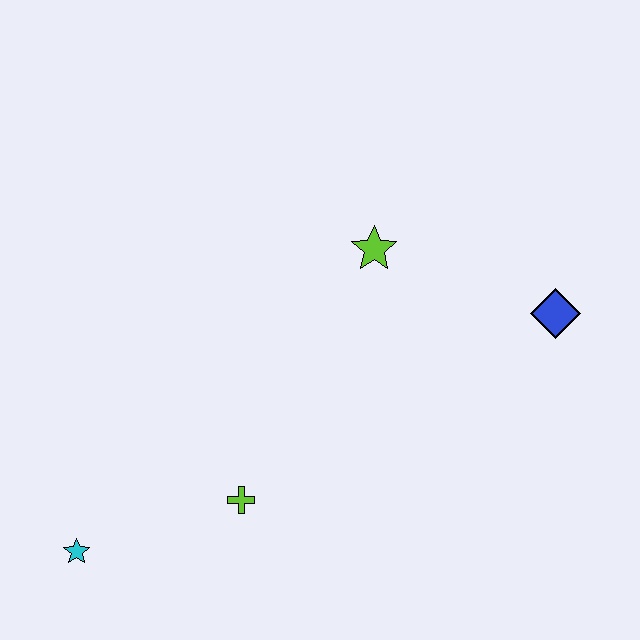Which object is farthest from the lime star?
The cyan star is farthest from the lime star.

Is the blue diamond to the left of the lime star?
No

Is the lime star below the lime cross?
No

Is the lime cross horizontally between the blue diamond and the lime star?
No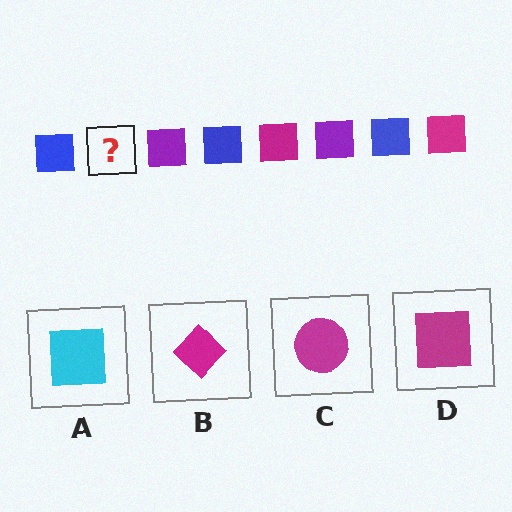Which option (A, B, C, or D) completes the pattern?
D.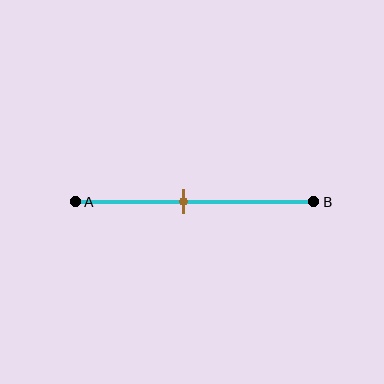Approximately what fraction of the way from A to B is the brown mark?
The brown mark is approximately 45% of the way from A to B.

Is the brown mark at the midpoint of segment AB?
No, the mark is at about 45% from A, not at the 50% midpoint.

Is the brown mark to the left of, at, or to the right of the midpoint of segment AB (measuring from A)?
The brown mark is to the left of the midpoint of segment AB.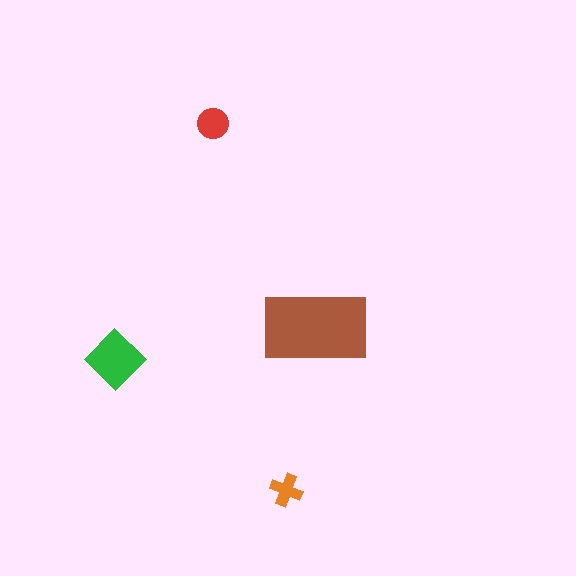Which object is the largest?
The brown rectangle.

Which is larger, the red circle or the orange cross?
The red circle.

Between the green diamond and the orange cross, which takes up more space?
The green diamond.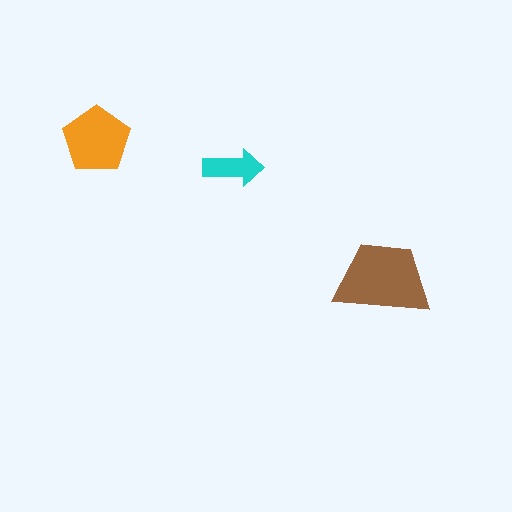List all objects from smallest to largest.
The cyan arrow, the orange pentagon, the brown trapezoid.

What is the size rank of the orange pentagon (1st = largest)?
2nd.